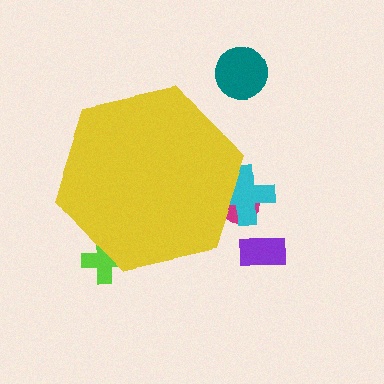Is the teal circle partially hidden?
No, the teal circle is fully visible.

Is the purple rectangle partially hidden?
No, the purple rectangle is fully visible.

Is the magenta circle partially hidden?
Yes, the magenta circle is partially hidden behind the yellow hexagon.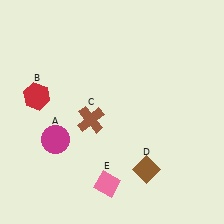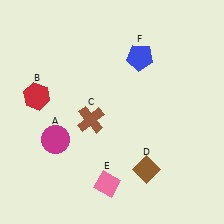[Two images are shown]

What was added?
A blue pentagon (F) was added in Image 2.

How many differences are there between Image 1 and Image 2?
There is 1 difference between the two images.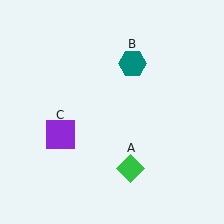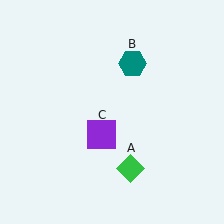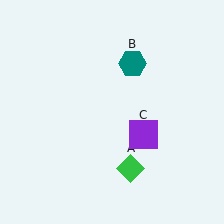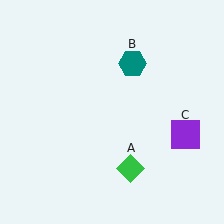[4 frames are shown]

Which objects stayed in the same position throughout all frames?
Green diamond (object A) and teal hexagon (object B) remained stationary.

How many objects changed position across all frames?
1 object changed position: purple square (object C).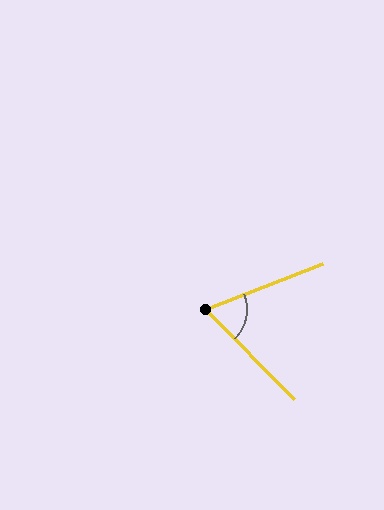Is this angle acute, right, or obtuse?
It is acute.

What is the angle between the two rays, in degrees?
Approximately 66 degrees.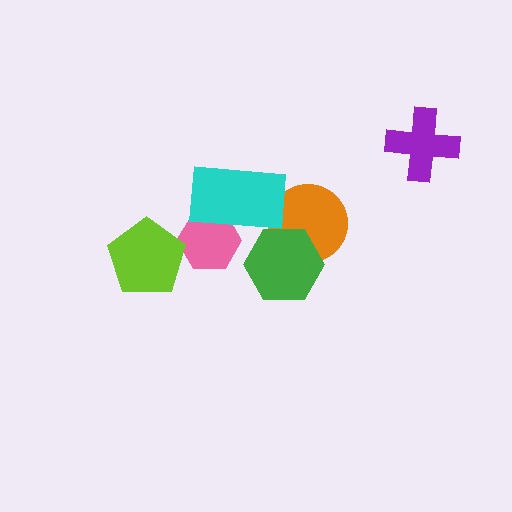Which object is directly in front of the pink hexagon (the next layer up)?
The lime pentagon is directly in front of the pink hexagon.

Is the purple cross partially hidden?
No, no other shape covers it.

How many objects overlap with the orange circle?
2 objects overlap with the orange circle.